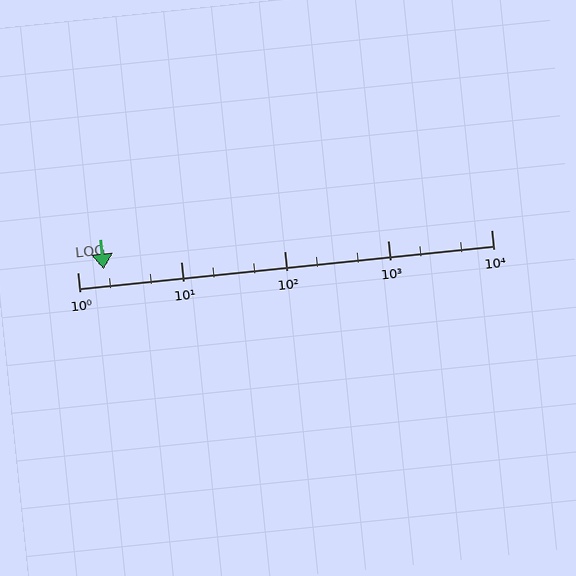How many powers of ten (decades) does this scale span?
The scale spans 4 decades, from 1 to 10000.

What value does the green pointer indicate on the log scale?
The pointer indicates approximately 1.8.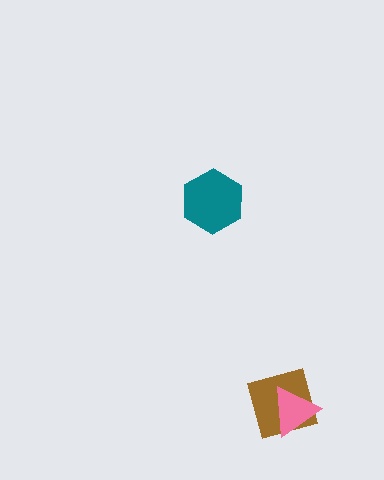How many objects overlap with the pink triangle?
1 object overlaps with the pink triangle.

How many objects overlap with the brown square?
1 object overlaps with the brown square.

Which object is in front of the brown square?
The pink triangle is in front of the brown square.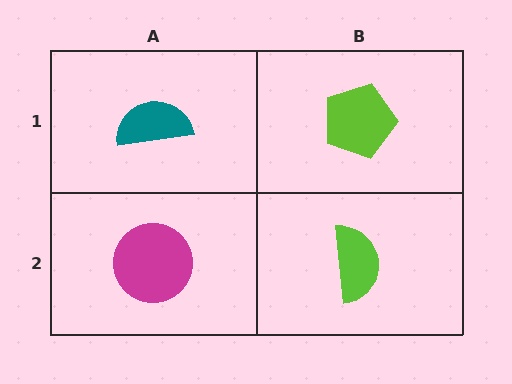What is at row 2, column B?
A lime semicircle.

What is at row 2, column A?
A magenta circle.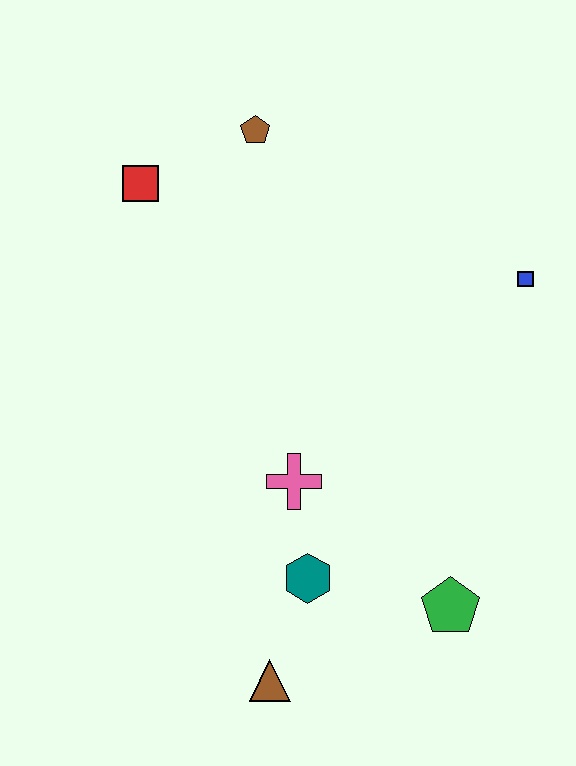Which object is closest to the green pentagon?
The teal hexagon is closest to the green pentagon.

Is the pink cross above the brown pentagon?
No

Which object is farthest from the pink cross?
The brown pentagon is farthest from the pink cross.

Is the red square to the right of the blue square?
No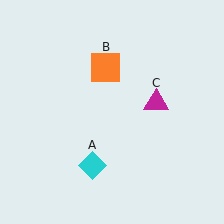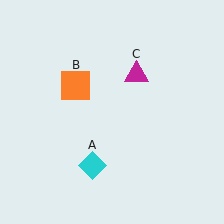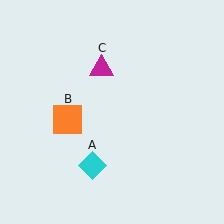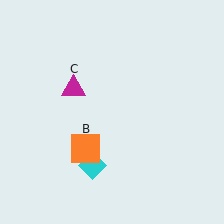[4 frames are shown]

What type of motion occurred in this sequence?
The orange square (object B), magenta triangle (object C) rotated counterclockwise around the center of the scene.